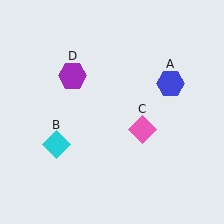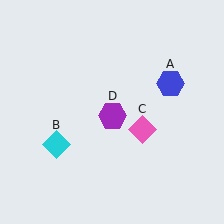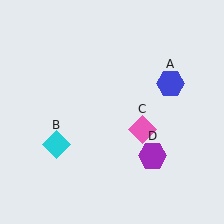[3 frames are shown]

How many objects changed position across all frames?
1 object changed position: purple hexagon (object D).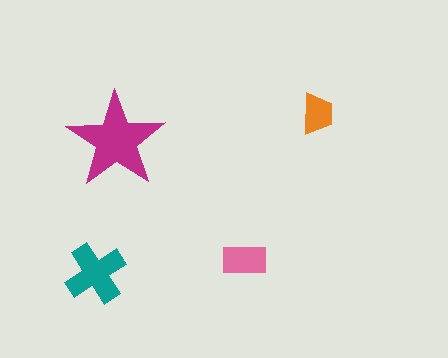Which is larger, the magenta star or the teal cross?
The magenta star.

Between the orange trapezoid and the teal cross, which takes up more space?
The teal cross.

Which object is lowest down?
The teal cross is bottommost.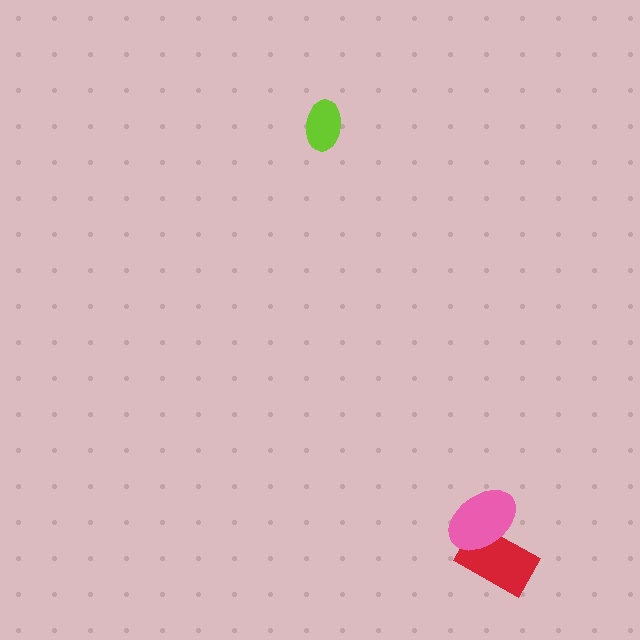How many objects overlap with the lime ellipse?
0 objects overlap with the lime ellipse.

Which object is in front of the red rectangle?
The pink ellipse is in front of the red rectangle.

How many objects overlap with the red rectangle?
1 object overlaps with the red rectangle.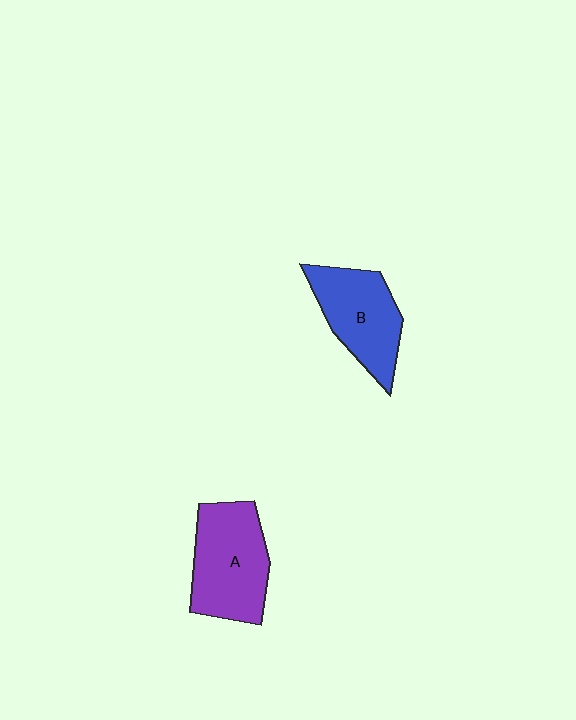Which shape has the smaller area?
Shape B (blue).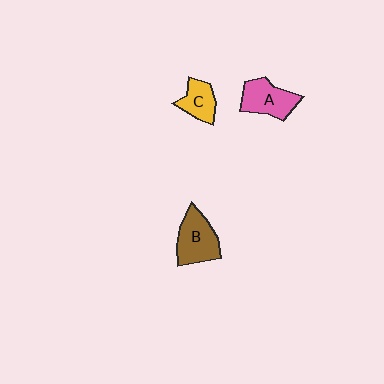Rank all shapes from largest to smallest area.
From largest to smallest: B (brown), A (pink), C (yellow).